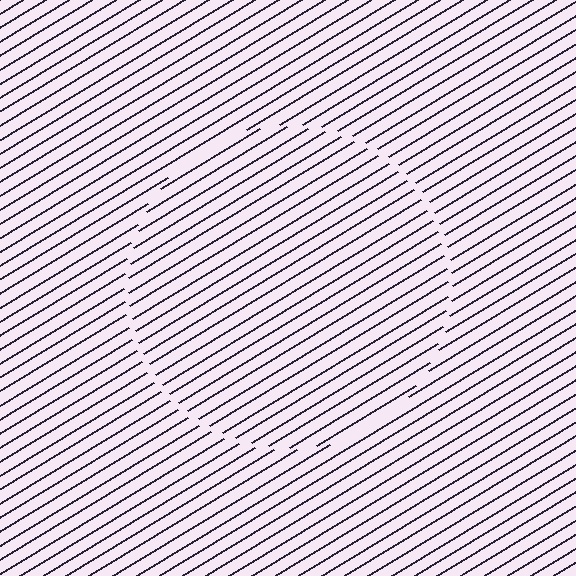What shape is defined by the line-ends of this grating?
An illusory circle. The interior of the shape contains the same grating, shifted by half a period — the contour is defined by the phase discontinuity where line-ends from the inner and outer gratings abut.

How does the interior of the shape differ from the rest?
The interior of the shape contains the same grating, shifted by half a period — the contour is defined by the phase discontinuity where line-ends from the inner and outer gratings abut.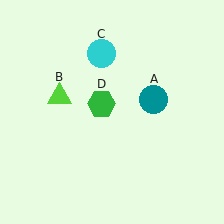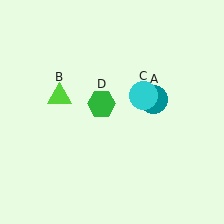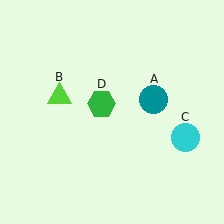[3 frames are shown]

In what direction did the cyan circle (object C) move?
The cyan circle (object C) moved down and to the right.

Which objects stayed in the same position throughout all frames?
Teal circle (object A) and lime triangle (object B) and green hexagon (object D) remained stationary.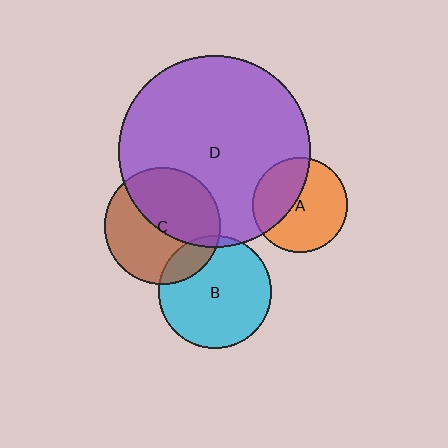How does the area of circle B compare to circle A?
Approximately 1.4 times.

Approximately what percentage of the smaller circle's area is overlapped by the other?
Approximately 50%.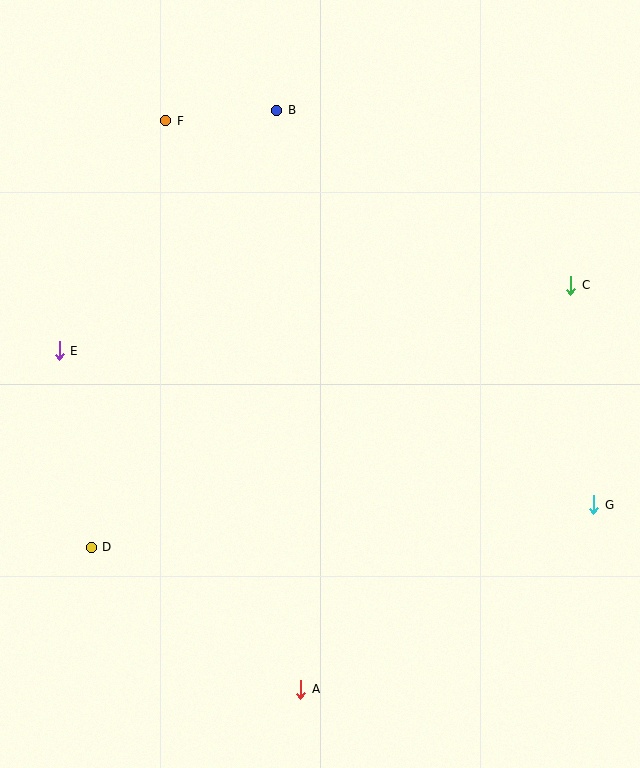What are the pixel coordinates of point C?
Point C is at (571, 285).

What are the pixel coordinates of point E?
Point E is at (59, 351).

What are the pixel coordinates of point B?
Point B is at (277, 110).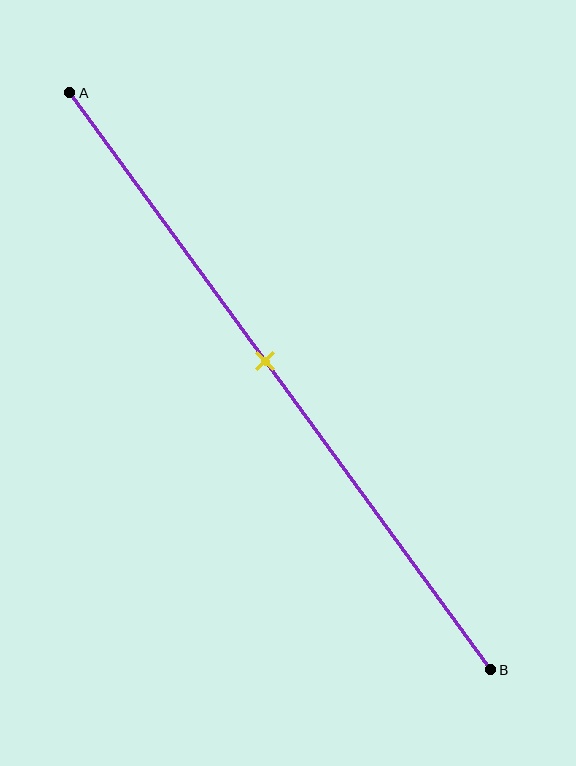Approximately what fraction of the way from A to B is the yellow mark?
The yellow mark is approximately 45% of the way from A to B.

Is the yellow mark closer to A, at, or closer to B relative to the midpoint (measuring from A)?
The yellow mark is closer to point A than the midpoint of segment AB.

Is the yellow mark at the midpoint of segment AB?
No, the mark is at about 45% from A, not at the 50% midpoint.